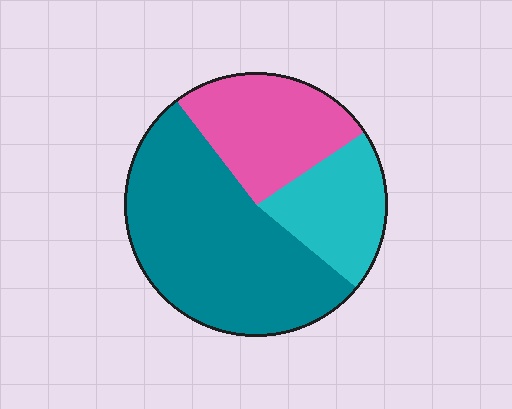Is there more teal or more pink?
Teal.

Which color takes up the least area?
Cyan, at roughly 20%.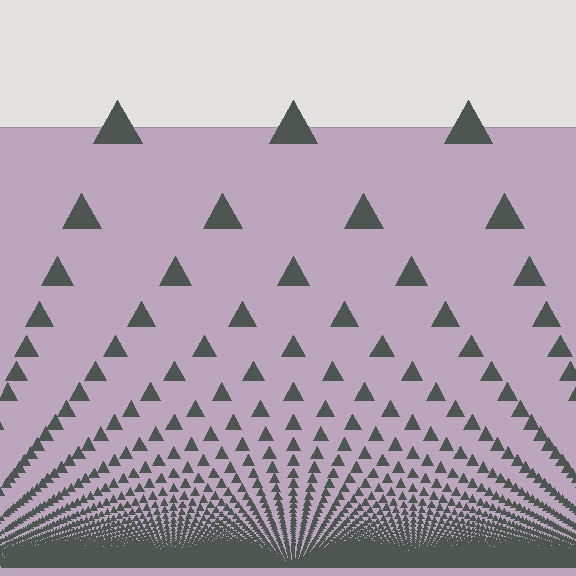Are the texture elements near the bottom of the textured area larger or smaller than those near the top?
Smaller. The gradient is inverted — elements near the bottom are smaller and denser.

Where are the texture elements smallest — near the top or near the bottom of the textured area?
Near the bottom.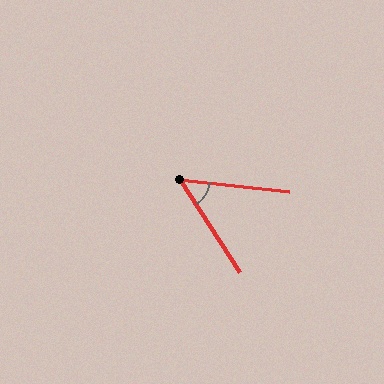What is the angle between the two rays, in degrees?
Approximately 51 degrees.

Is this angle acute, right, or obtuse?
It is acute.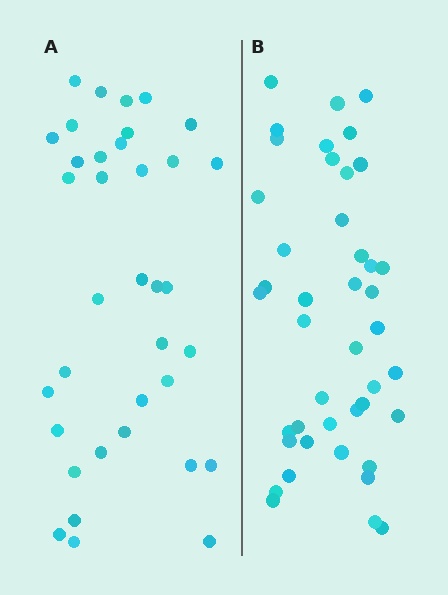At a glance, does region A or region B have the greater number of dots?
Region B (the right region) has more dots.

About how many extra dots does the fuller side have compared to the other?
Region B has roughly 8 or so more dots than region A.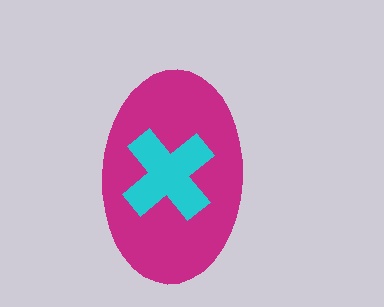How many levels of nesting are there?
2.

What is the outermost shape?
The magenta ellipse.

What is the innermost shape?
The cyan cross.